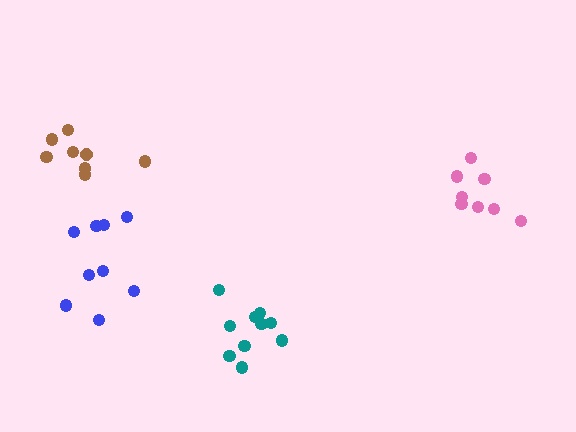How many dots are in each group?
Group 1: 8 dots, Group 2: 8 dots, Group 3: 10 dots, Group 4: 9 dots (35 total).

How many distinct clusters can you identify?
There are 4 distinct clusters.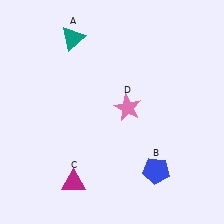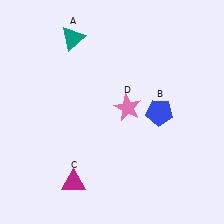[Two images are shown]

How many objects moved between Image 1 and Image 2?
1 object moved between the two images.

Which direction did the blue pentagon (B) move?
The blue pentagon (B) moved up.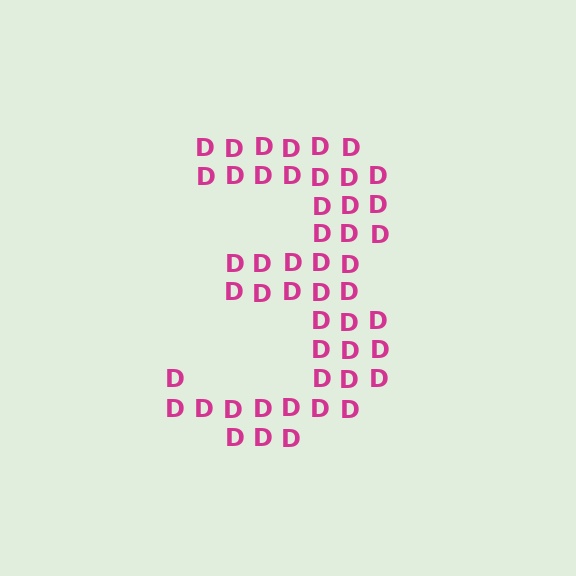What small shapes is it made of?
It is made of small letter D's.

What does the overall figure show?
The overall figure shows the digit 3.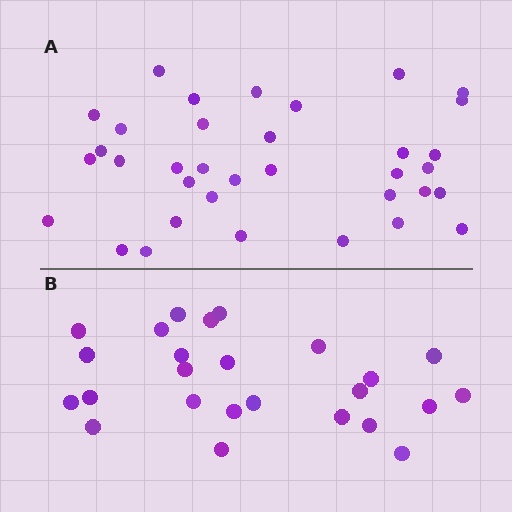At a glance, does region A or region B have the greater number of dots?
Region A (the top region) has more dots.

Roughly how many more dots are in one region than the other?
Region A has roughly 10 or so more dots than region B.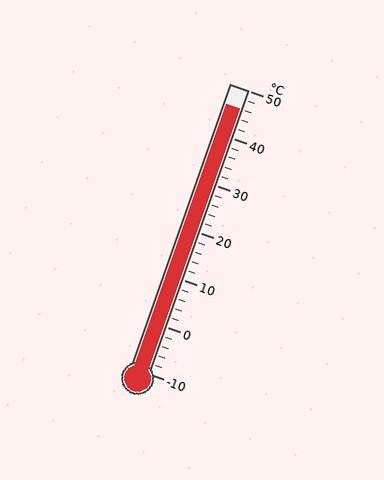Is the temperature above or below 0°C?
The temperature is above 0°C.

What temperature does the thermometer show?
The thermometer shows approximately 46°C.